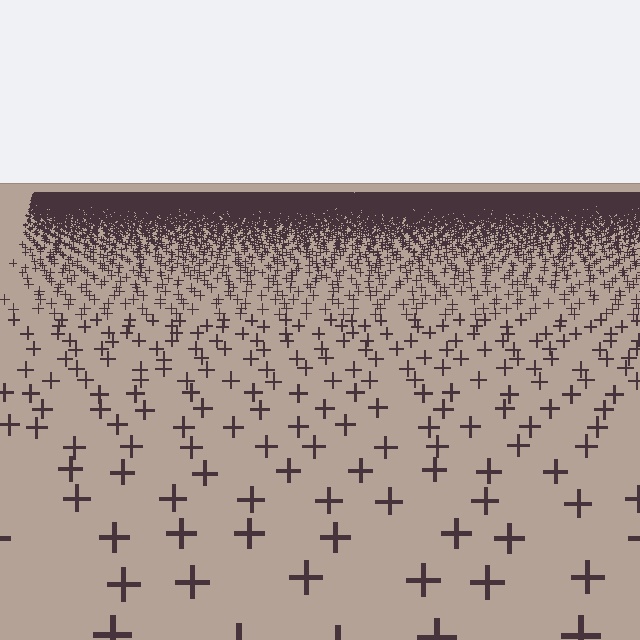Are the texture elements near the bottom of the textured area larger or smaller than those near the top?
Larger. Near the bottom, elements are closer to the viewer and appear at a bigger on-screen size.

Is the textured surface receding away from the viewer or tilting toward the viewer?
The surface is receding away from the viewer. Texture elements get smaller and denser toward the top.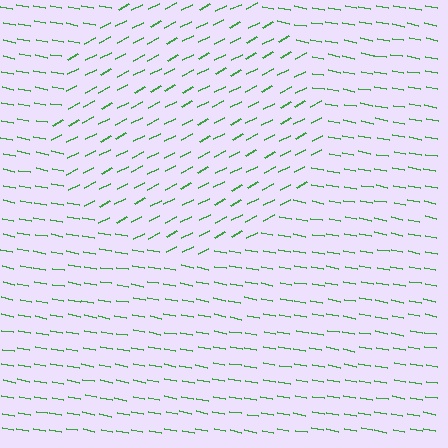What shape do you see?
I see a circle.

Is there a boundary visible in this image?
Yes, there is a texture boundary formed by a change in line orientation.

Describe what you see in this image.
The image is filled with small green line segments. A circle region in the image has lines oriented differently from the surrounding lines, creating a visible texture boundary.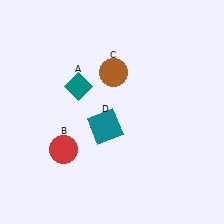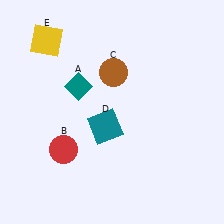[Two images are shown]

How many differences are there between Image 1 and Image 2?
There is 1 difference between the two images.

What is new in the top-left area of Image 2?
A yellow square (E) was added in the top-left area of Image 2.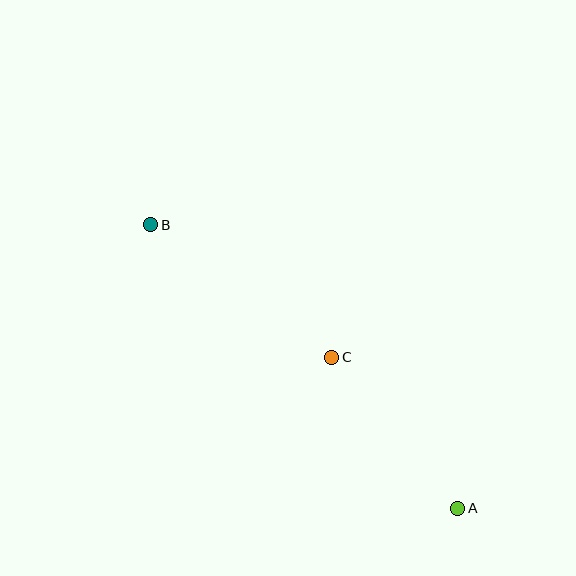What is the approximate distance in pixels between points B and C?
The distance between B and C is approximately 224 pixels.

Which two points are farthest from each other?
Points A and B are farthest from each other.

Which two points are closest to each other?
Points A and C are closest to each other.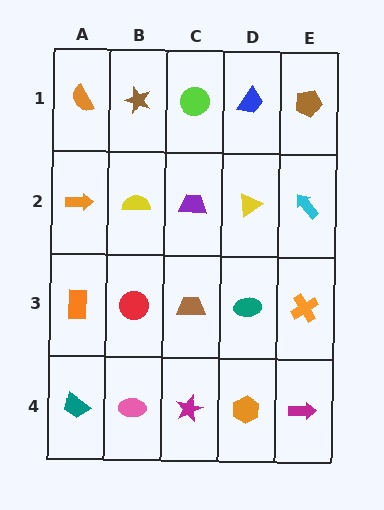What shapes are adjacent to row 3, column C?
A purple trapezoid (row 2, column C), a magenta star (row 4, column C), a red circle (row 3, column B), a teal ellipse (row 3, column D).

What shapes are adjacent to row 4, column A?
An orange rectangle (row 3, column A), a pink ellipse (row 4, column B).